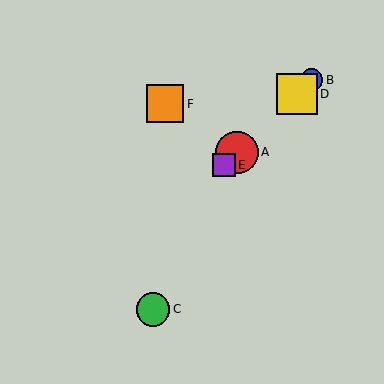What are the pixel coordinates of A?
Object A is at (237, 152).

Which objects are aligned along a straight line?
Objects A, B, D, E are aligned along a straight line.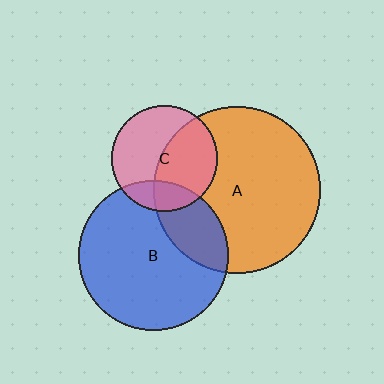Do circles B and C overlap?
Yes.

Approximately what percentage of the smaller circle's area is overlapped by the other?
Approximately 20%.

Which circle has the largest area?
Circle A (orange).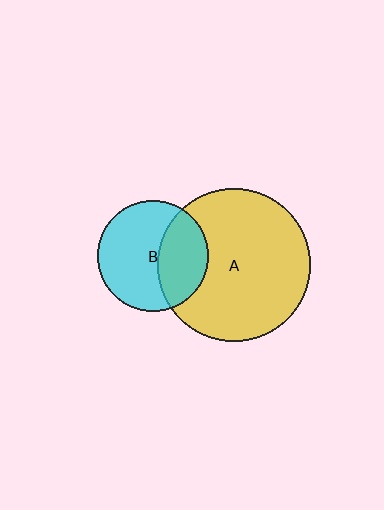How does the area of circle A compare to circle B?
Approximately 1.9 times.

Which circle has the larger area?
Circle A (yellow).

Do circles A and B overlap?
Yes.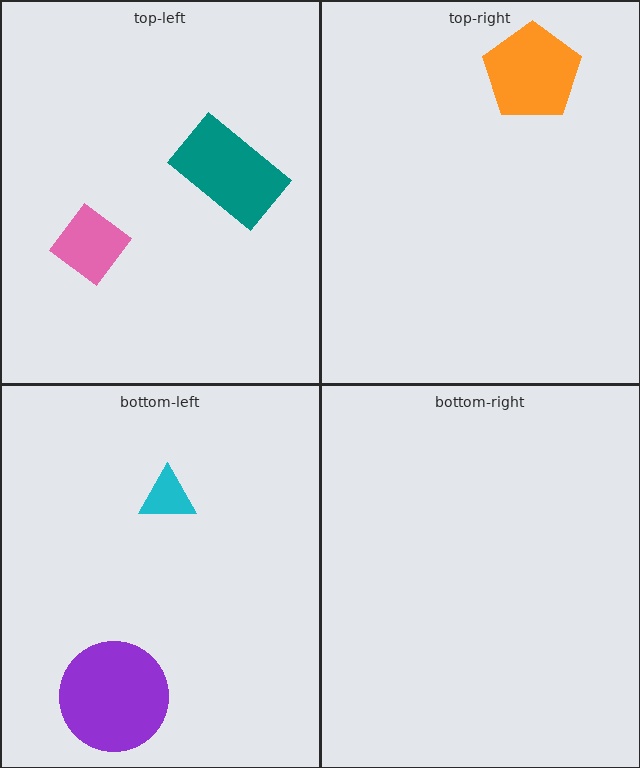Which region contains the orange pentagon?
The top-right region.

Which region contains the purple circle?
The bottom-left region.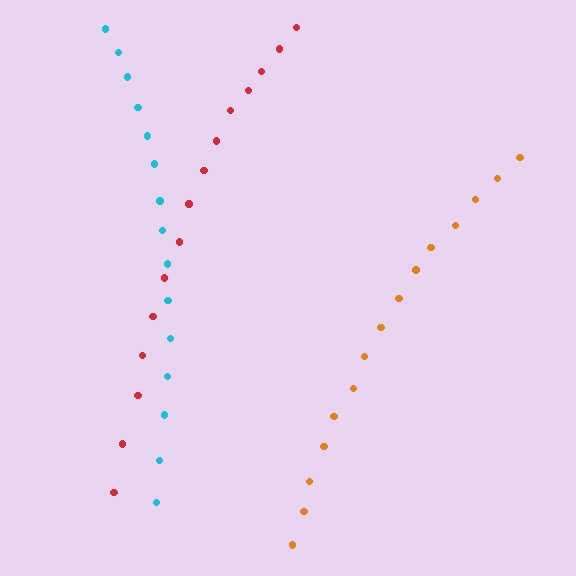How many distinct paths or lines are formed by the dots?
There are 3 distinct paths.